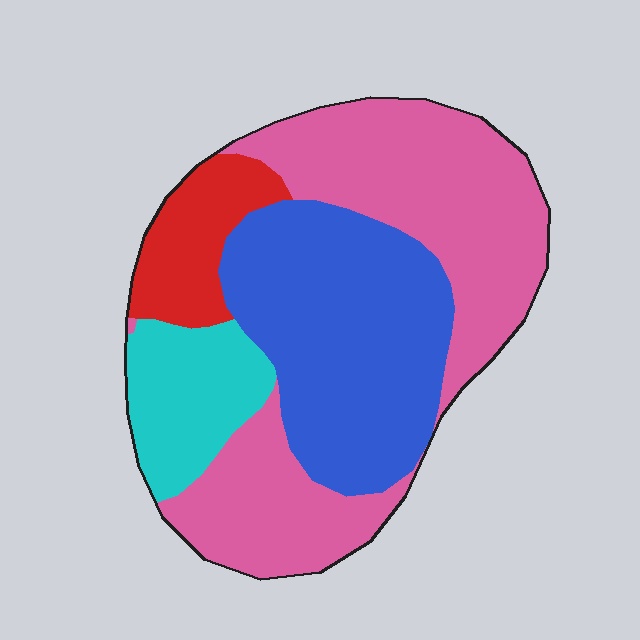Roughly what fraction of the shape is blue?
Blue takes up about one third (1/3) of the shape.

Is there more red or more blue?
Blue.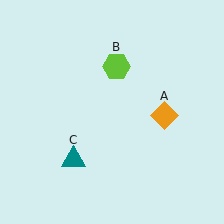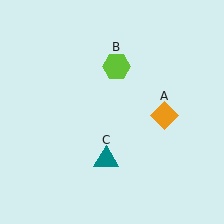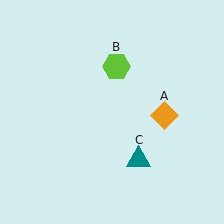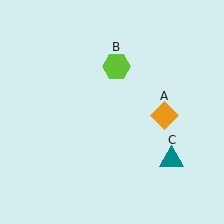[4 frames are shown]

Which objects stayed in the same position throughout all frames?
Orange diamond (object A) and lime hexagon (object B) remained stationary.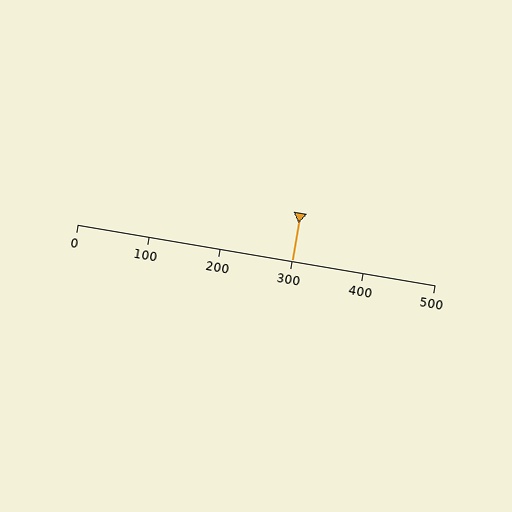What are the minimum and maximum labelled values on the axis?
The axis runs from 0 to 500.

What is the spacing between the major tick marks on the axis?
The major ticks are spaced 100 apart.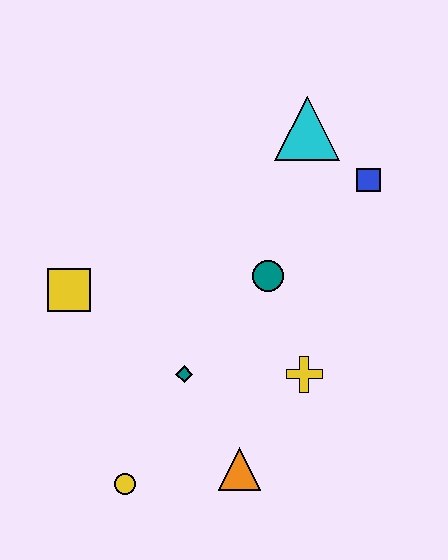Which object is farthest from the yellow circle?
The cyan triangle is farthest from the yellow circle.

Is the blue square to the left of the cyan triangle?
No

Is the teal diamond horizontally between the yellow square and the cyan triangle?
Yes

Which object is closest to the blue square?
The cyan triangle is closest to the blue square.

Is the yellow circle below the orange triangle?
Yes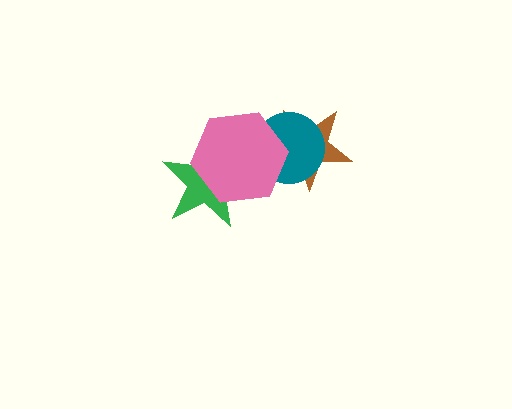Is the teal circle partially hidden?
Yes, it is partially covered by another shape.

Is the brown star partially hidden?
Yes, it is partially covered by another shape.